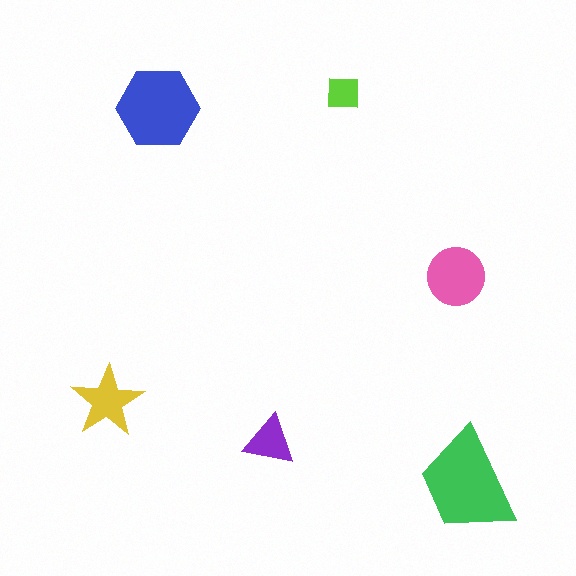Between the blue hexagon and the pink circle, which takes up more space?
The blue hexagon.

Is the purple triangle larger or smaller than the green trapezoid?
Smaller.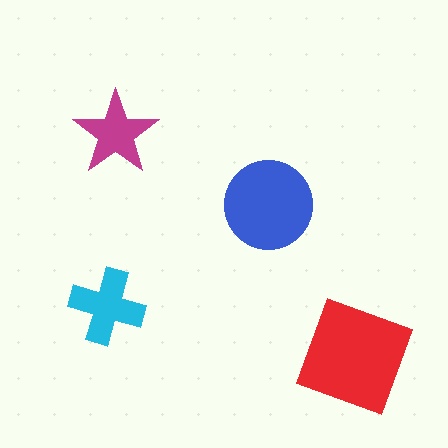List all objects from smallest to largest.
The magenta star, the cyan cross, the blue circle, the red diamond.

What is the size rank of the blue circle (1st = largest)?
2nd.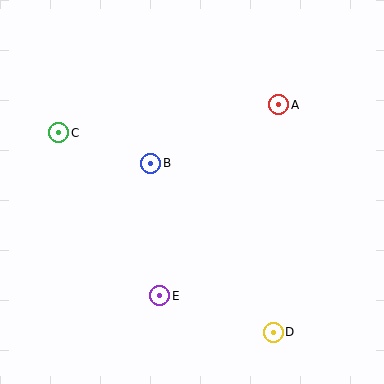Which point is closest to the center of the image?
Point B at (151, 163) is closest to the center.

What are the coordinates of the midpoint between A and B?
The midpoint between A and B is at (215, 134).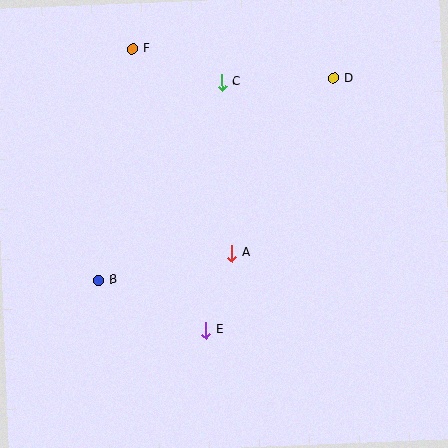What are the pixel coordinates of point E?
Point E is at (206, 330).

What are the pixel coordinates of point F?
Point F is at (133, 49).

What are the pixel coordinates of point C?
Point C is at (222, 82).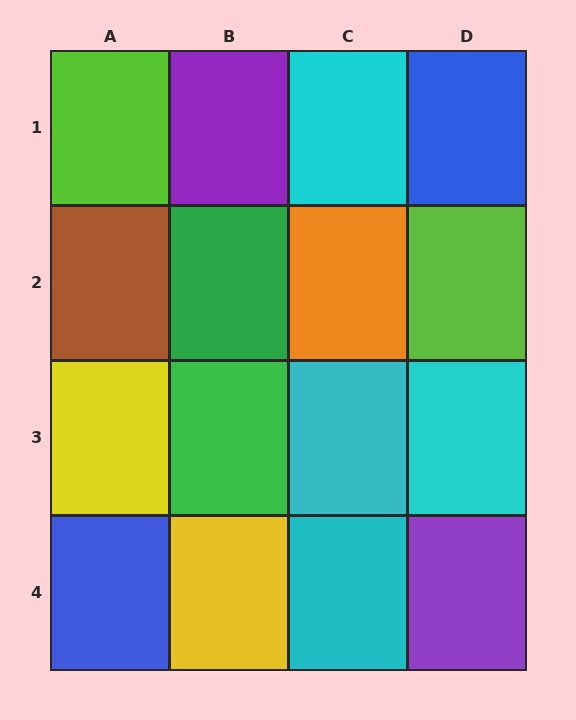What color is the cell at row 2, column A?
Brown.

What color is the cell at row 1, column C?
Cyan.